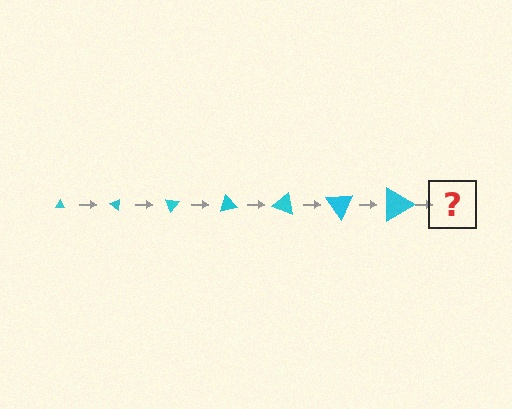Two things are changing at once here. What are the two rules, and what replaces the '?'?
The two rules are that the triangle grows larger each step and it rotates 35 degrees each step. The '?' should be a triangle, larger than the previous one and rotated 245 degrees from the start.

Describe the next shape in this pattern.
It should be a triangle, larger than the previous one and rotated 245 degrees from the start.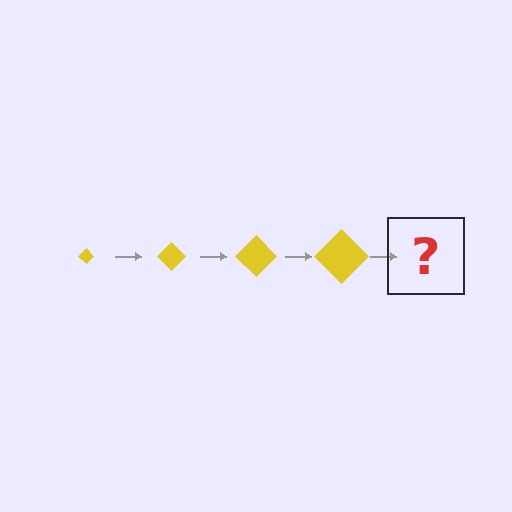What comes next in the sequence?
The next element should be a yellow diamond, larger than the previous one.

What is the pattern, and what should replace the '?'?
The pattern is that the diamond gets progressively larger each step. The '?' should be a yellow diamond, larger than the previous one.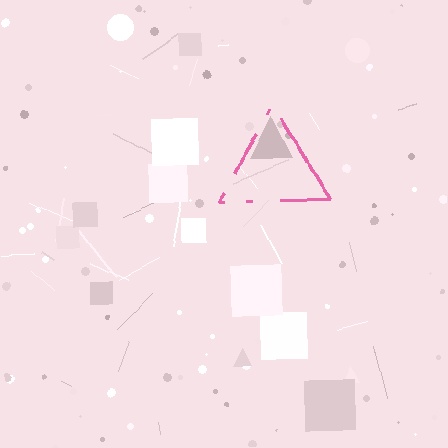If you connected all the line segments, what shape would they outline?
They would outline a triangle.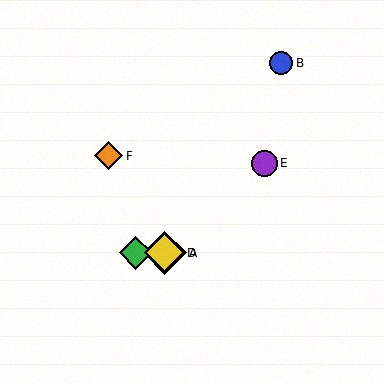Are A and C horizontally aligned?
Yes, both are at y≈253.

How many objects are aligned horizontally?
3 objects (A, C, D) are aligned horizontally.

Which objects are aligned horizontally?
Objects A, C, D are aligned horizontally.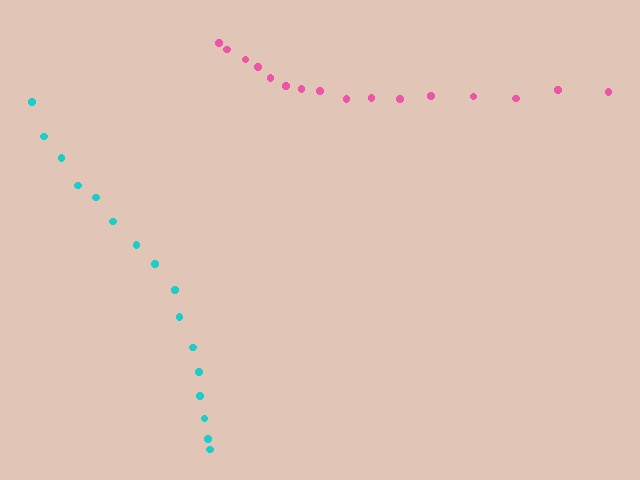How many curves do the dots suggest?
There are 2 distinct paths.